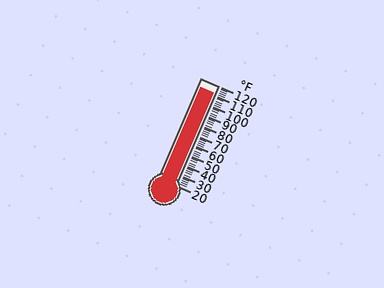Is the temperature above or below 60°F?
The temperature is above 60°F.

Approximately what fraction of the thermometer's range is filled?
The thermometer is filled to approximately 90% of its range.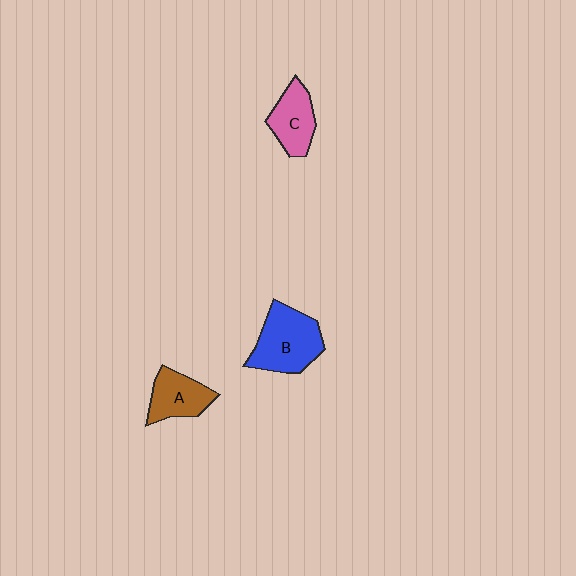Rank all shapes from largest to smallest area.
From largest to smallest: B (blue), A (brown), C (pink).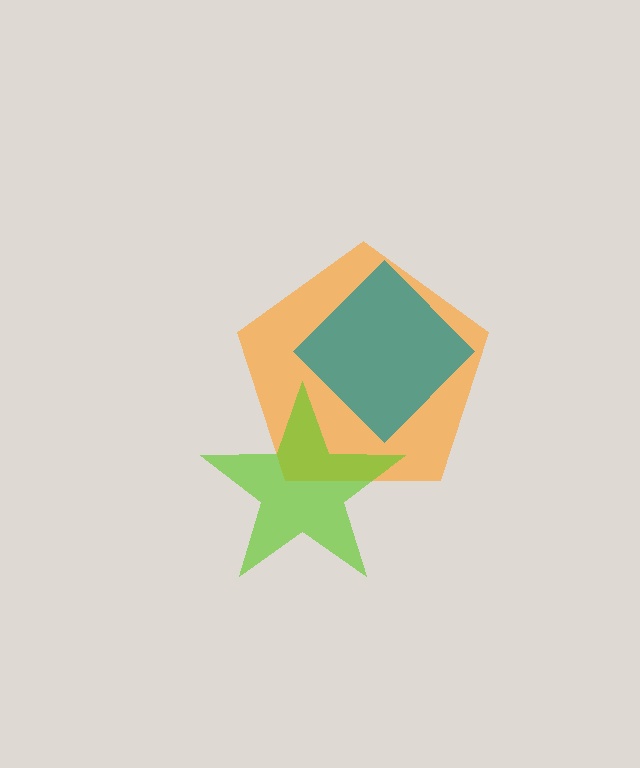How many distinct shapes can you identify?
There are 3 distinct shapes: an orange pentagon, a lime star, a teal diamond.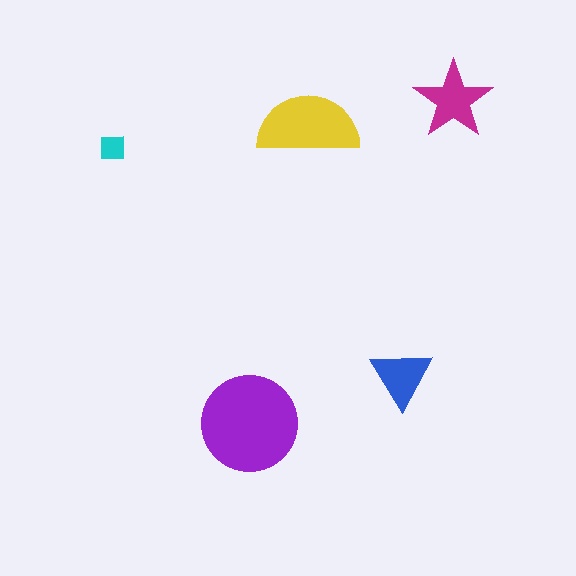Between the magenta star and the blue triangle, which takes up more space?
The magenta star.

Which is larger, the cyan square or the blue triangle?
The blue triangle.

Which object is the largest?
The purple circle.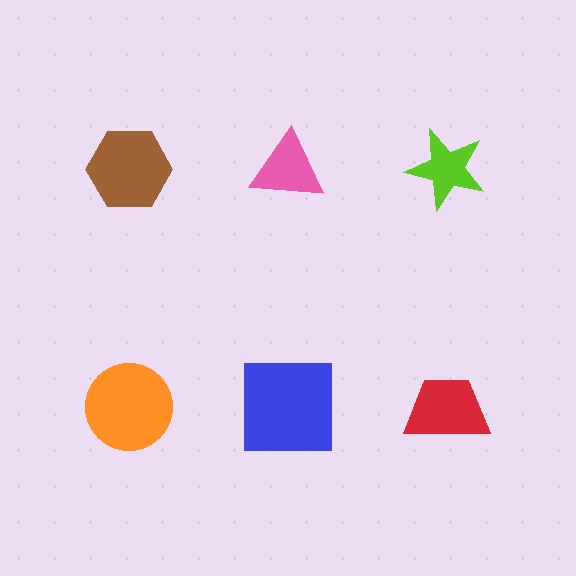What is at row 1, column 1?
A brown hexagon.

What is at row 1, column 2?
A pink triangle.